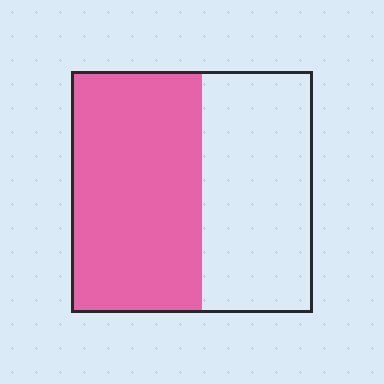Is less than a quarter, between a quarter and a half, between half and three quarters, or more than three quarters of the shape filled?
Between half and three quarters.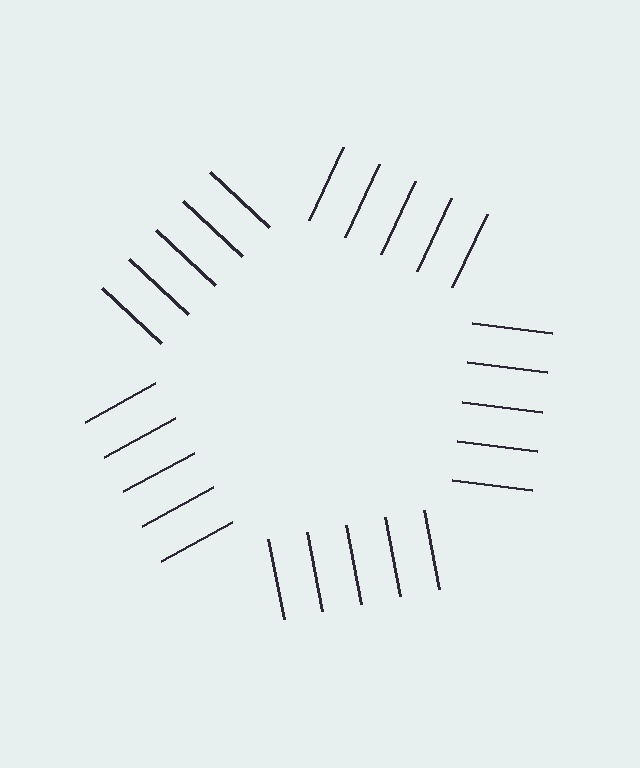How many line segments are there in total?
25 — 5 along each of the 5 edges.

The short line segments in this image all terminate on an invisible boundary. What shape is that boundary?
An illusory pentagon — the line segments terminate on its edges but no continuous stroke is drawn.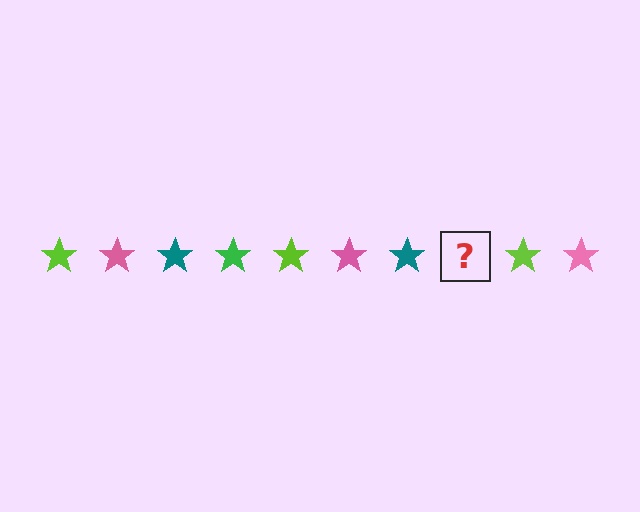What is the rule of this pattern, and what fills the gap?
The rule is that the pattern cycles through lime, pink, teal, green stars. The gap should be filled with a green star.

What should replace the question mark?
The question mark should be replaced with a green star.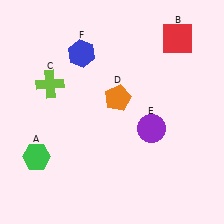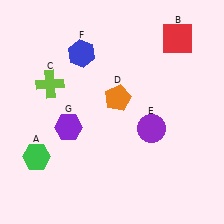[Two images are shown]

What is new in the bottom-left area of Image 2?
A purple hexagon (G) was added in the bottom-left area of Image 2.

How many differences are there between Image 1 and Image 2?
There is 1 difference between the two images.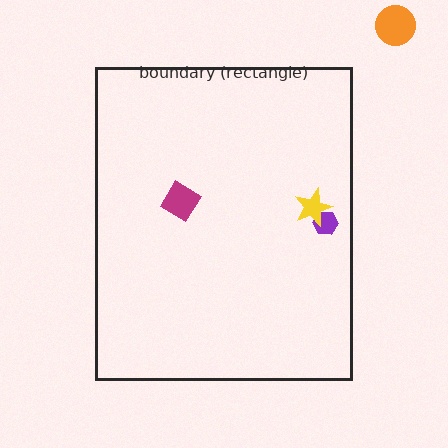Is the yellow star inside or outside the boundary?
Inside.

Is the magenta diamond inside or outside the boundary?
Inside.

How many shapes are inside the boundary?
3 inside, 1 outside.